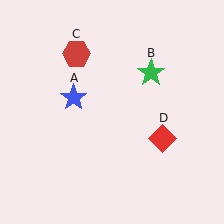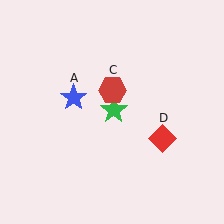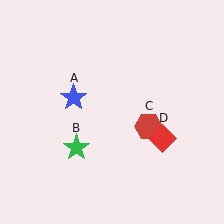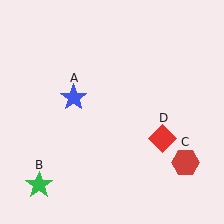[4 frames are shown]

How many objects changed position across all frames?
2 objects changed position: green star (object B), red hexagon (object C).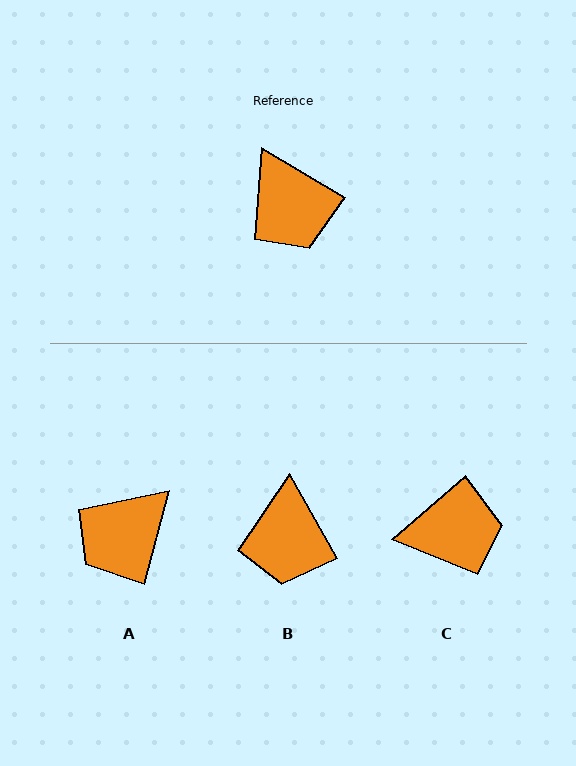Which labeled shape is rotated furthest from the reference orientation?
A, about 74 degrees away.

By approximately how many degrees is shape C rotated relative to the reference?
Approximately 72 degrees counter-clockwise.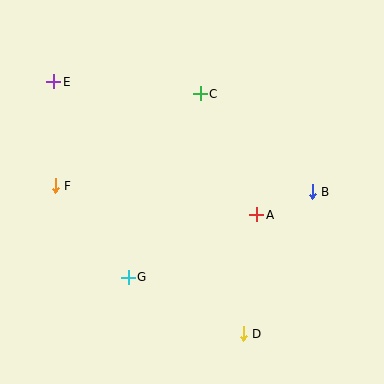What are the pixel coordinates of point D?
Point D is at (243, 334).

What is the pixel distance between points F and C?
The distance between F and C is 172 pixels.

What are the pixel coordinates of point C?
Point C is at (200, 94).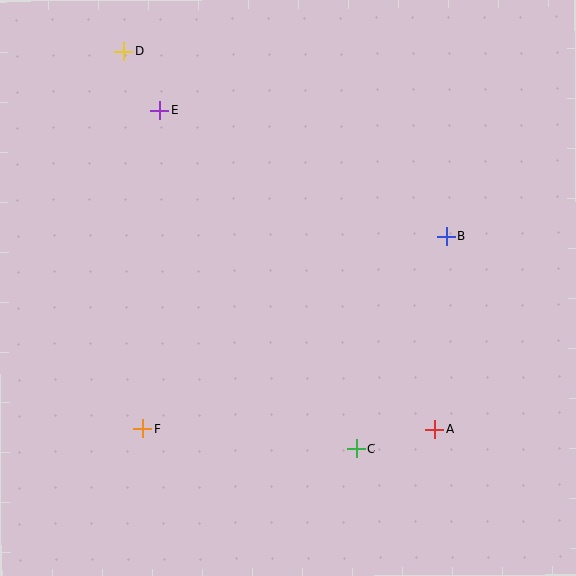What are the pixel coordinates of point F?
Point F is at (143, 429).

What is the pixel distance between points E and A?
The distance between E and A is 421 pixels.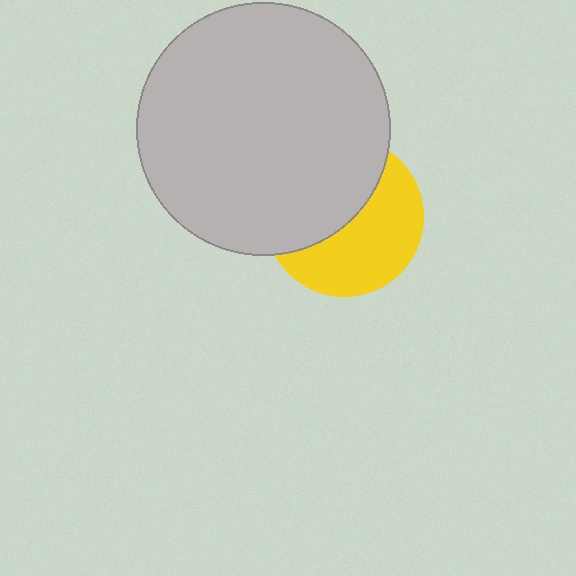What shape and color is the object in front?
The object in front is a light gray circle.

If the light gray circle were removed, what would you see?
You would see the complete yellow circle.